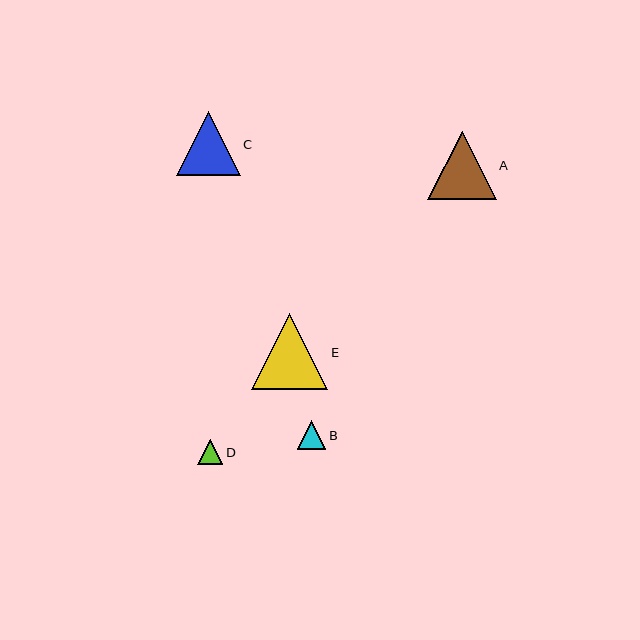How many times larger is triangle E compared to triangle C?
Triangle E is approximately 1.2 times the size of triangle C.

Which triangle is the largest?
Triangle E is the largest with a size of approximately 76 pixels.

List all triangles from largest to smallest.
From largest to smallest: E, A, C, B, D.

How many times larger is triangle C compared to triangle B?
Triangle C is approximately 2.2 times the size of triangle B.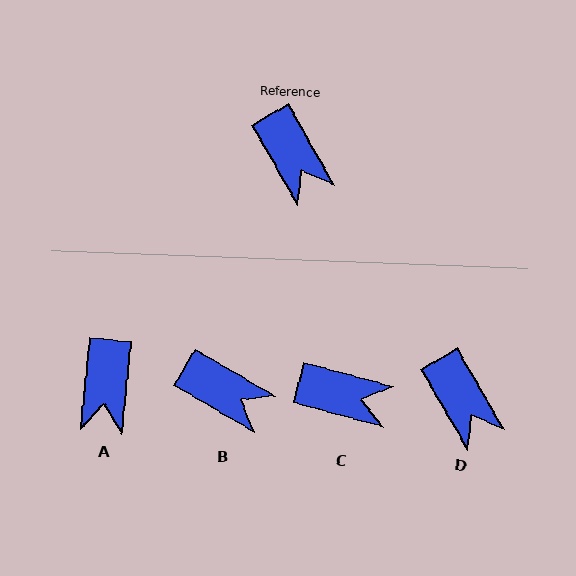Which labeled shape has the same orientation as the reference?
D.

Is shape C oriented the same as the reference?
No, it is off by about 45 degrees.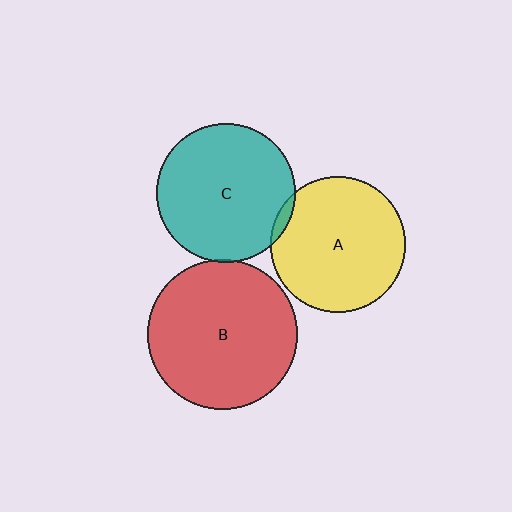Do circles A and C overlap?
Yes.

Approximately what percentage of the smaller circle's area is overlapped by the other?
Approximately 5%.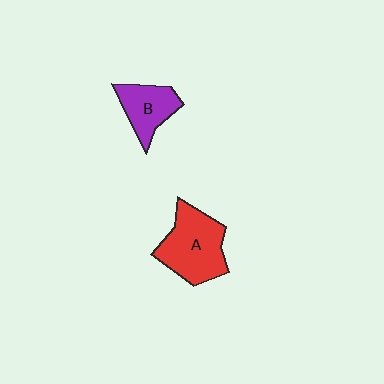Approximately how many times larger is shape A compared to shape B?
Approximately 1.6 times.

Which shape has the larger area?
Shape A (red).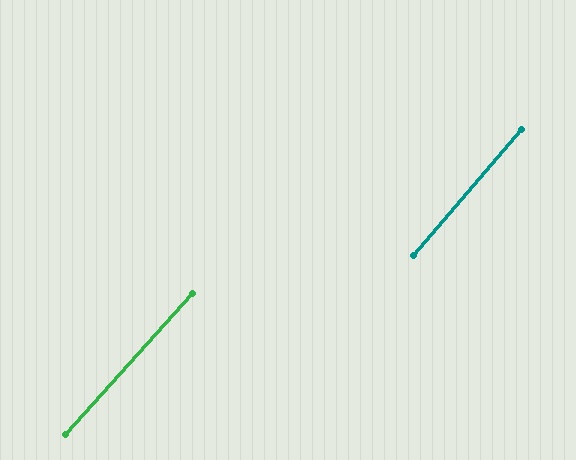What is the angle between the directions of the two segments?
Approximately 1 degree.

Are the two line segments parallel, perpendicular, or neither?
Parallel — their directions differ by only 1.0°.